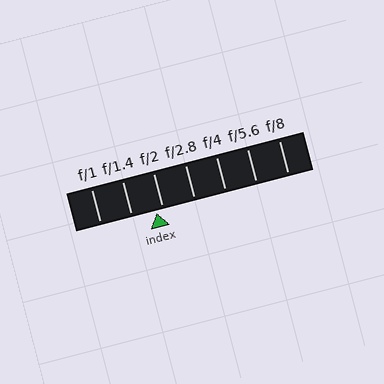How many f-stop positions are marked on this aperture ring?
There are 7 f-stop positions marked.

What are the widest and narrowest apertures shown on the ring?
The widest aperture shown is f/1 and the narrowest is f/8.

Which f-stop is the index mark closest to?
The index mark is closest to f/2.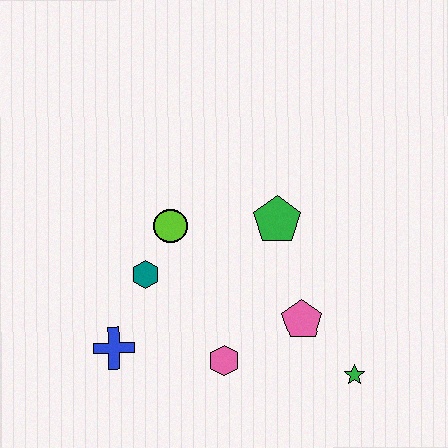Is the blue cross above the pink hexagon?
Yes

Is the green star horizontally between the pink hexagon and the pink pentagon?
No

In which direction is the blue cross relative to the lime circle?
The blue cross is below the lime circle.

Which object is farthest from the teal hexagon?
The green star is farthest from the teal hexagon.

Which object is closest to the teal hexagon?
The lime circle is closest to the teal hexagon.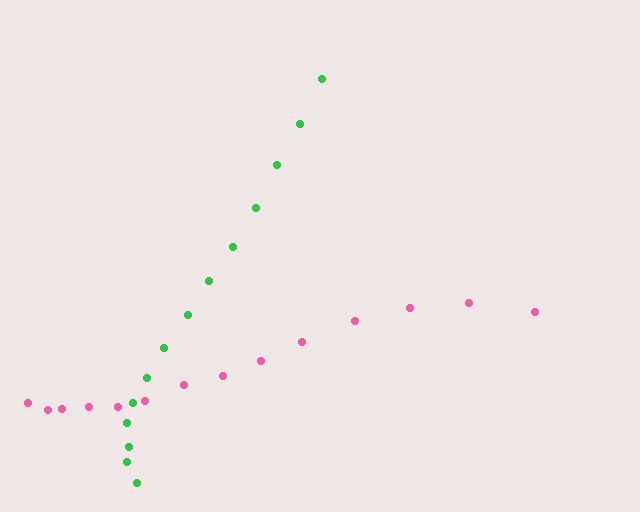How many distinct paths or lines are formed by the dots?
There are 2 distinct paths.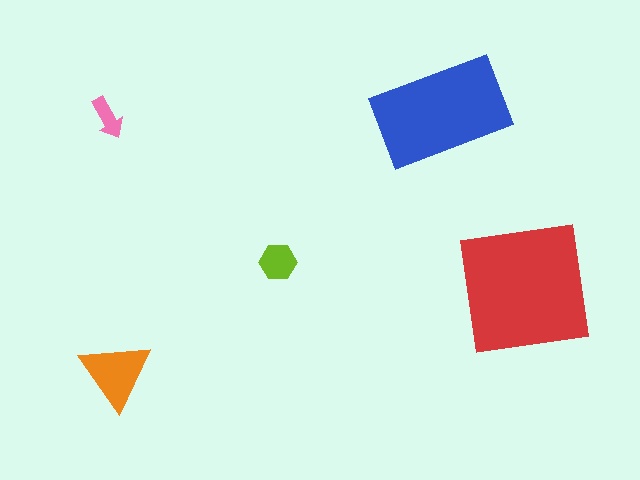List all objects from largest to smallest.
The red square, the blue rectangle, the orange triangle, the lime hexagon, the pink arrow.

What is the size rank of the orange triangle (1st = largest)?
3rd.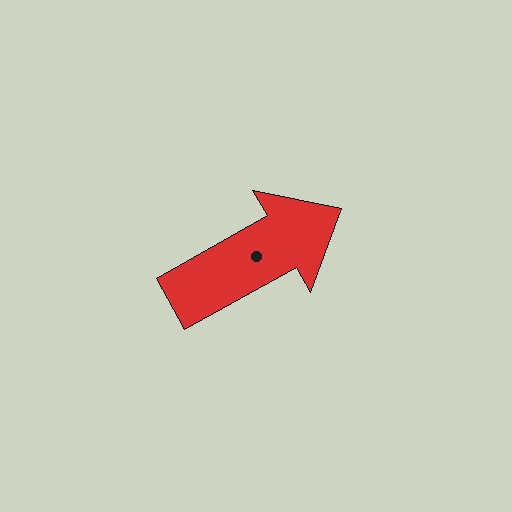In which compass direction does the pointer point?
Northeast.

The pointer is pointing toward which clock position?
Roughly 2 o'clock.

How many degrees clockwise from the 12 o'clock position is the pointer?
Approximately 61 degrees.